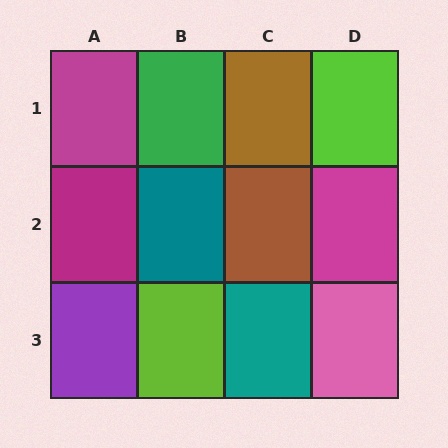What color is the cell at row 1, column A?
Magenta.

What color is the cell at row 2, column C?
Brown.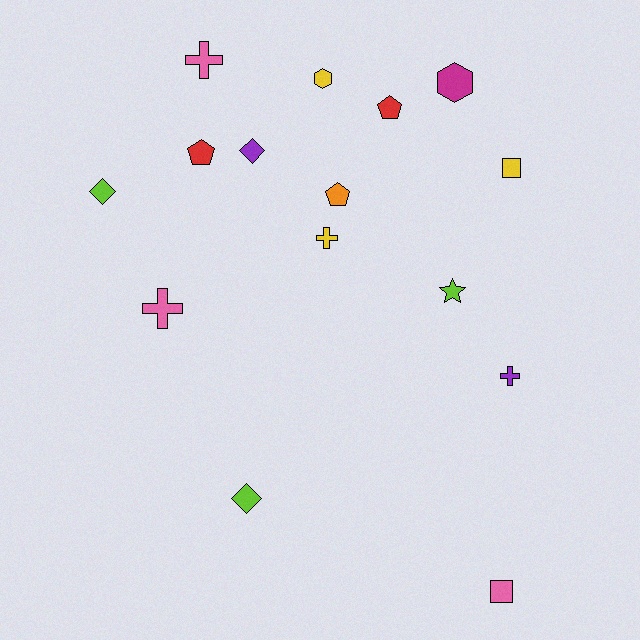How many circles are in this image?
There are no circles.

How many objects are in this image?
There are 15 objects.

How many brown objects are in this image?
There are no brown objects.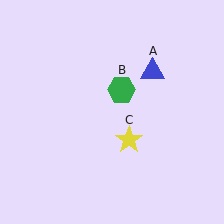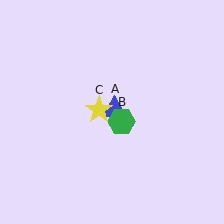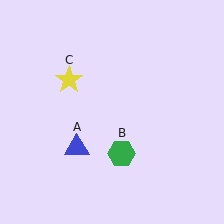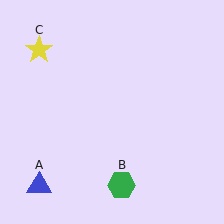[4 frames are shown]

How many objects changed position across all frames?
3 objects changed position: blue triangle (object A), green hexagon (object B), yellow star (object C).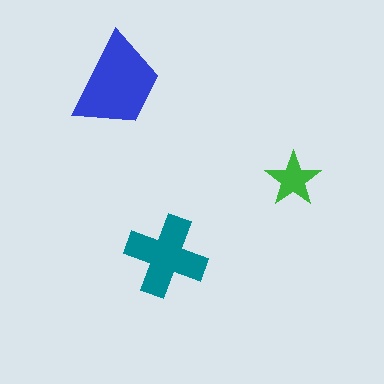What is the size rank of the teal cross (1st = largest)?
2nd.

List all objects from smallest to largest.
The green star, the teal cross, the blue trapezoid.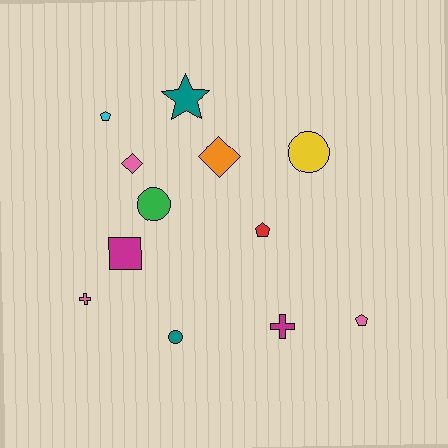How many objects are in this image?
There are 12 objects.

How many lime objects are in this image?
There are no lime objects.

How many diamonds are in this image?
There are 2 diamonds.